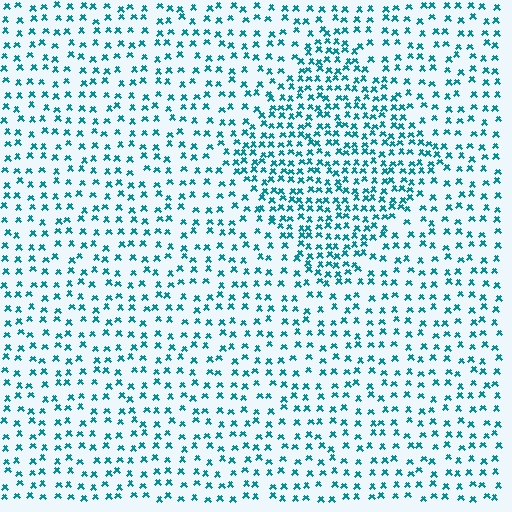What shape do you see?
I see a diamond.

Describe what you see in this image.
The image contains small teal elements arranged at two different densities. A diamond-shaped region is visible where the elements are more densely packed than the surrounding area.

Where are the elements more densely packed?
The elements are more densely packed inside the diamond boundary.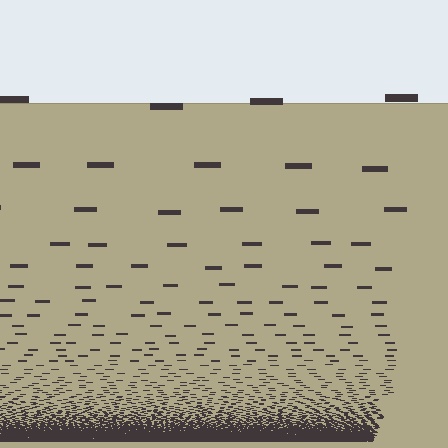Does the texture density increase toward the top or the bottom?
Density increases toward the bottom.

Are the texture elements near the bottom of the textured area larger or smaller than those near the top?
Smaller. The gradient is inverted — elements near the bottom are smaller and denser.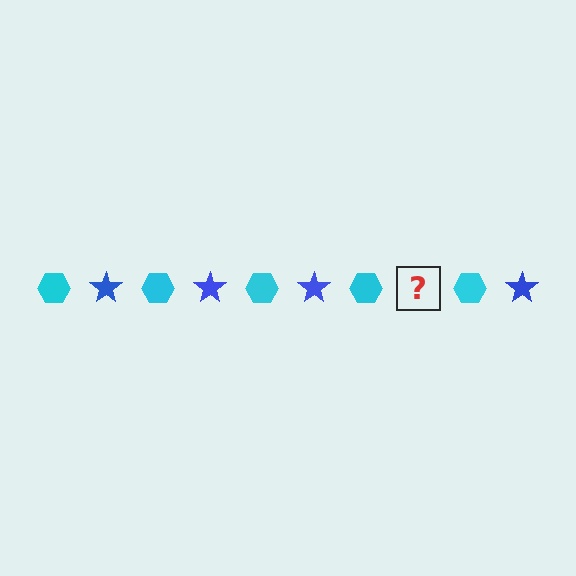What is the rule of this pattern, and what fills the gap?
The rule is that the pattern alternates between cyan hexagon and blue star. The gap should be filled with a blue star.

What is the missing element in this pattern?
The missing element is a blue star.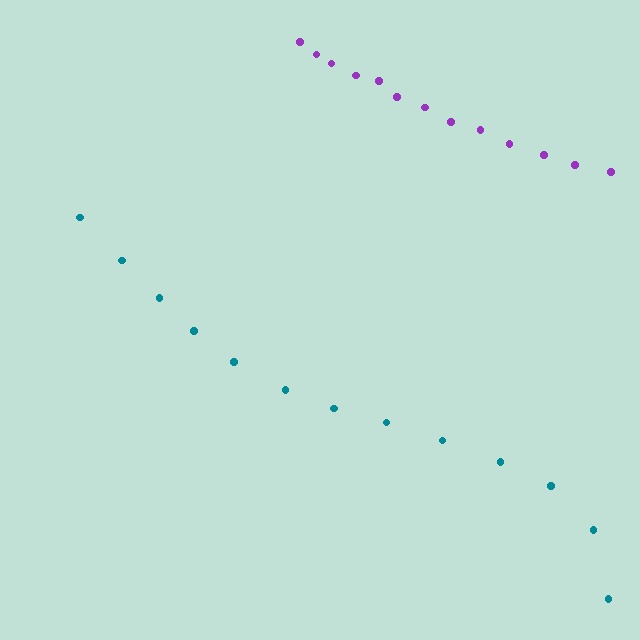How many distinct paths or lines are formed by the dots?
There are 2 distinct paths.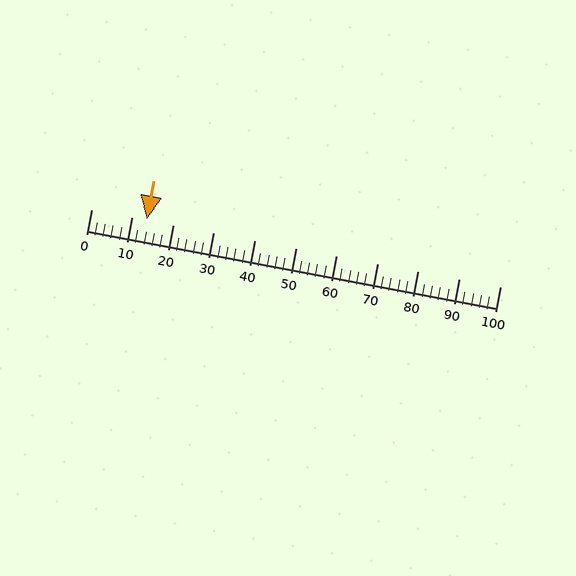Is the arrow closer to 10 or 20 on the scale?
The arrow is closer to 10.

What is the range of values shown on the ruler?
The ruler shows values from 0 to 100.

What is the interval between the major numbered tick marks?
The major tick marks are spaced 10 units apart.